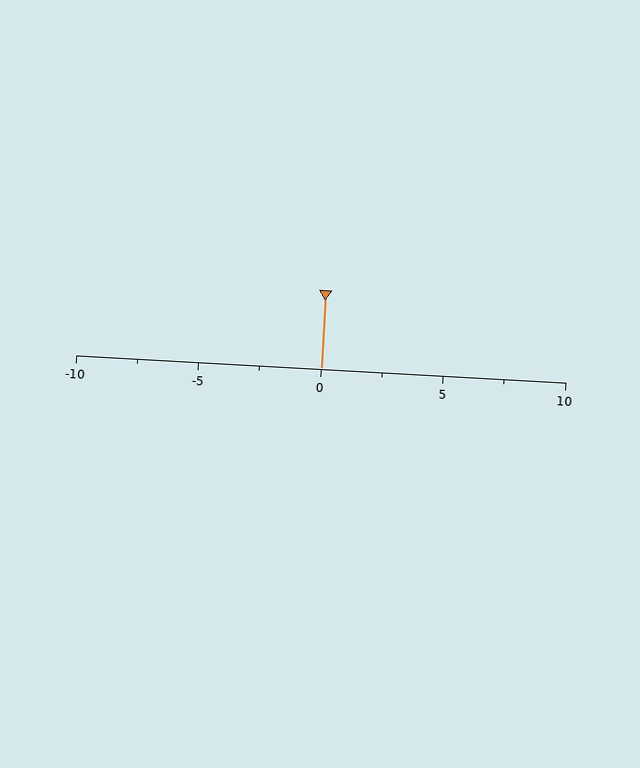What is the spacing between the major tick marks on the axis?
The major ticks are spaced 5 apart.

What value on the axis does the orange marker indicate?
The marker indicates approximately 0.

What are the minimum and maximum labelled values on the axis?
The axis runs from -10 to 10.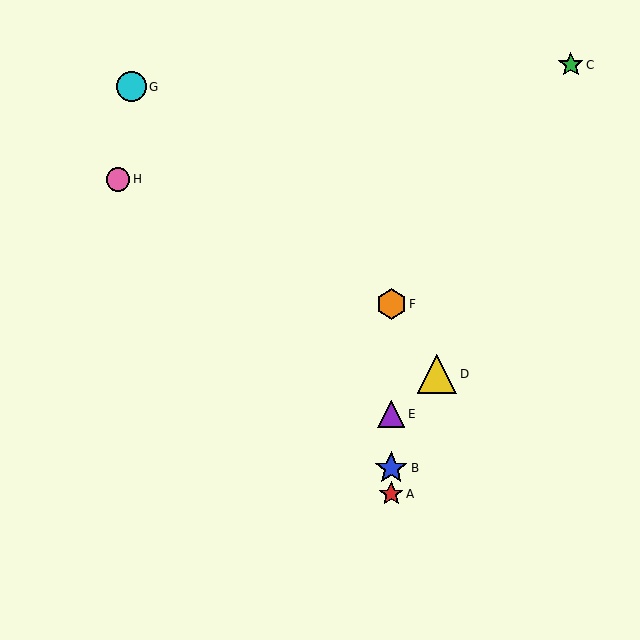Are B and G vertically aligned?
No, B is at x≈391 and G is at x≈131.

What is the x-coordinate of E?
Object E is at x≈391.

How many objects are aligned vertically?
4 objects (A, B, E, F) are aligned vertically.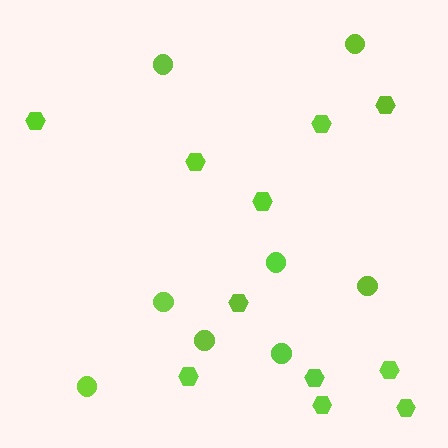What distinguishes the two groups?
There are 2 groups: one group of hexagons (11) and one group of circles (8).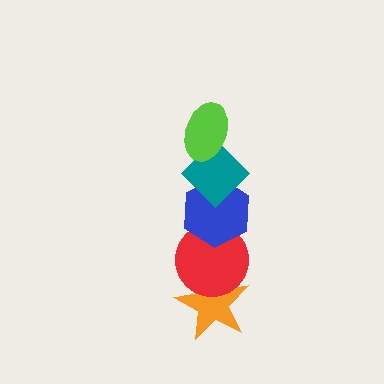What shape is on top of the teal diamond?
The lime ellipse is on top of the teal diamond.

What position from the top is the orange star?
The orange star is 5th from the top.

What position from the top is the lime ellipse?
The lime ellipse is 1st from the top.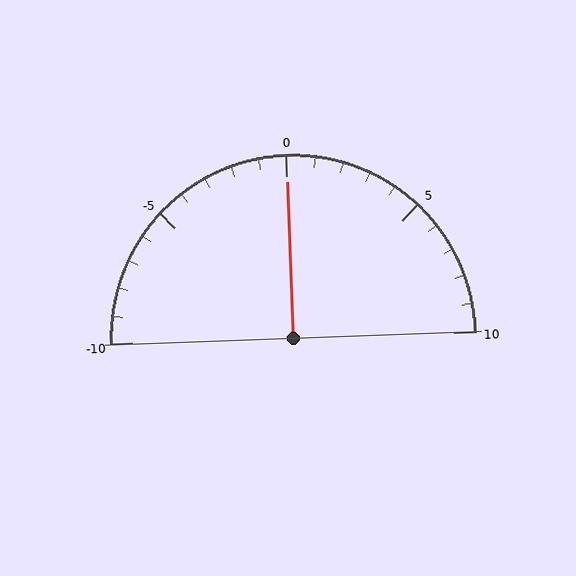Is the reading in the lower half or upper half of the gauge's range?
The reading is in the upper half of the range (-10 to 10).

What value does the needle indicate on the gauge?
The needle indicates approximately 0.